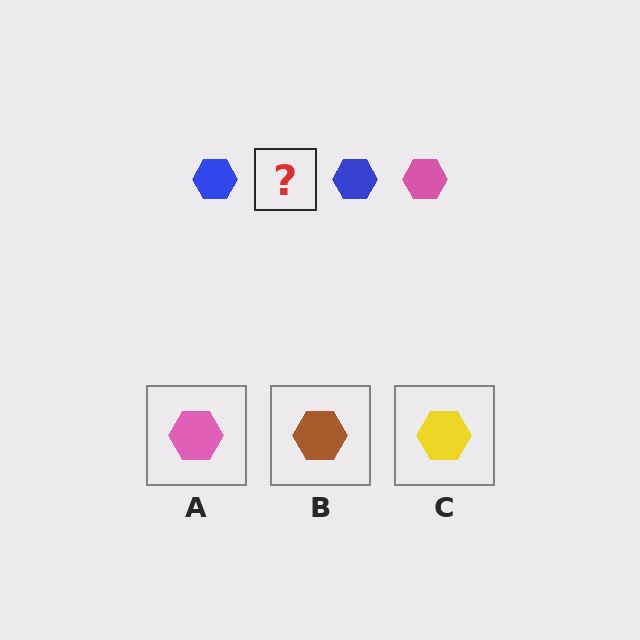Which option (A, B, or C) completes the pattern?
A.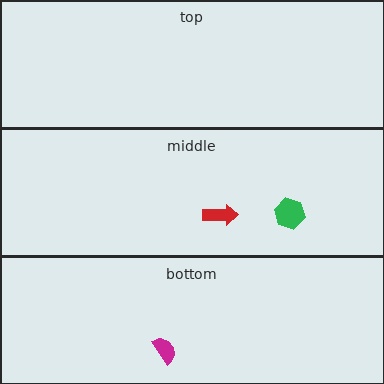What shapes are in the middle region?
The red arrow, the green hexagon.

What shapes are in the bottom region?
The magenta semicircle.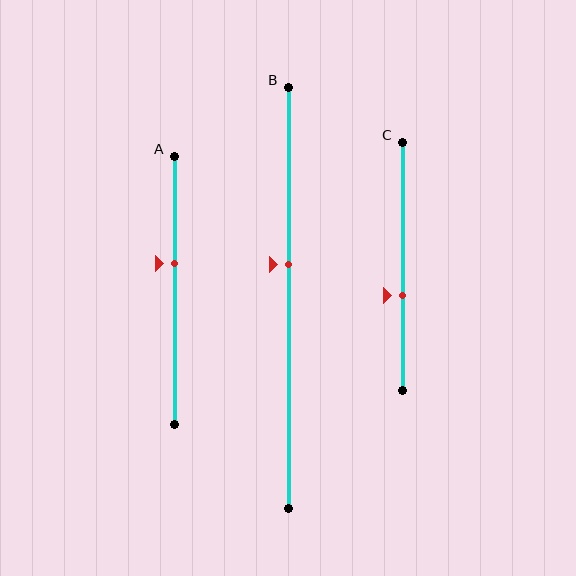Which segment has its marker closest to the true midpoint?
Segment B has its marker closest to the true midpoint.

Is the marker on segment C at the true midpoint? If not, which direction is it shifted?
No, the marker on segment C is shifted downward by about 12% of the segment length.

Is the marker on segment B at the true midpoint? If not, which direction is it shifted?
No, the marker on segment B is shifted upward by about 8% of the segment length.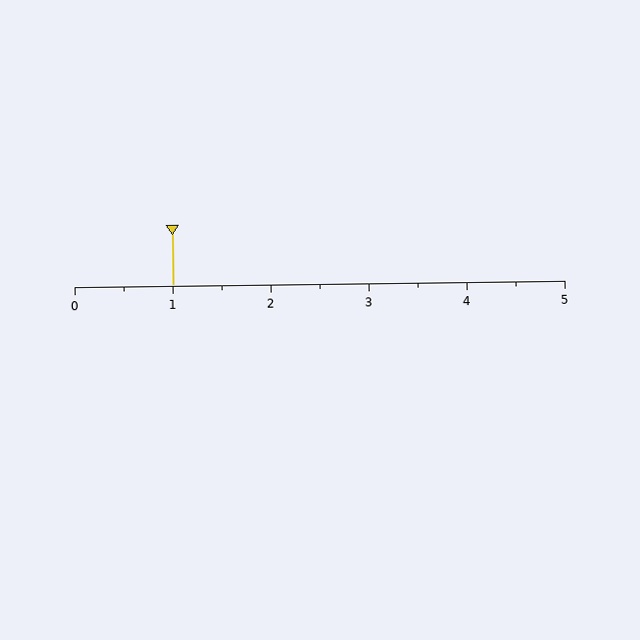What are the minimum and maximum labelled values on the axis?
The axis runs from 0 to 5.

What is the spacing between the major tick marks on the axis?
The major ticks are spaced 1 apart.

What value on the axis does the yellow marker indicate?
The marker indicates approximately 1.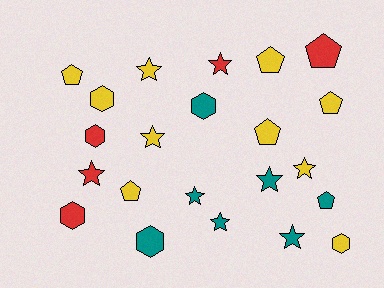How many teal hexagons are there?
There are 2 teal hexagons.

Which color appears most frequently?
Yellow, with 10 objects.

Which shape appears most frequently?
Star, with 9 objects.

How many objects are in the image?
There are 22 objects.